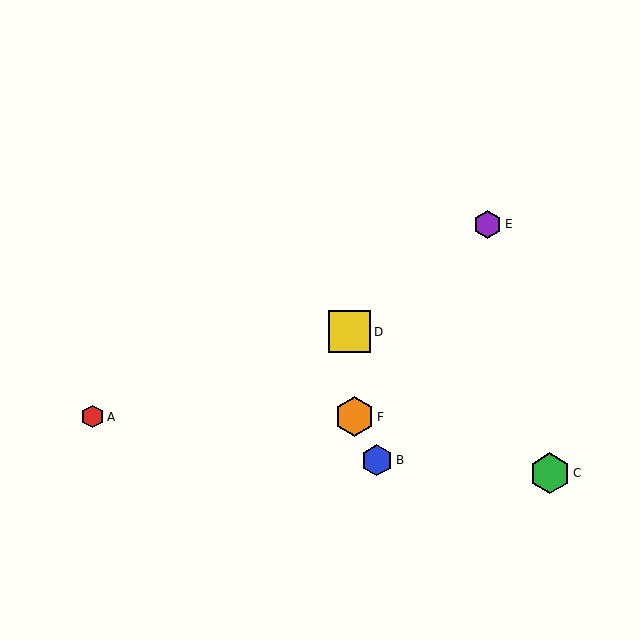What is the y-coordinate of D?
Object D is at y≈332.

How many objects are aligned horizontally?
2 objects (A, F) are aligned horizontally.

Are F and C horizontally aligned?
No, F is at y≈417 and C is at y≈473.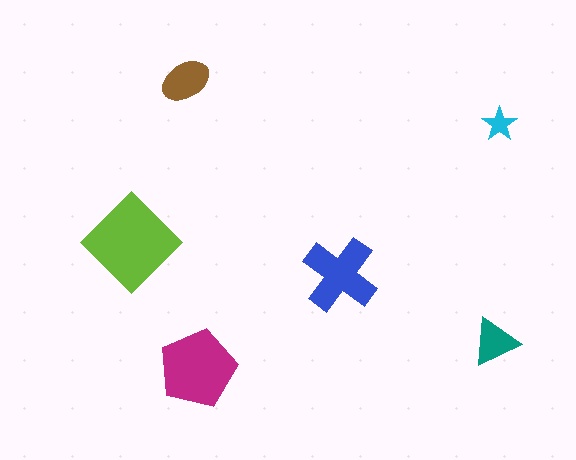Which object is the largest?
The lime diamond.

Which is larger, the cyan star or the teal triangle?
The teal triangle.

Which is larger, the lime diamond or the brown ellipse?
The lime diamond.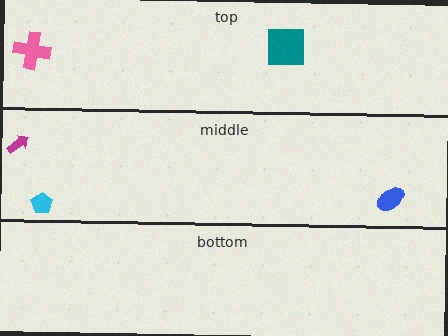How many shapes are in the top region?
2.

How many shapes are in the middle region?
3.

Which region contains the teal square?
The top region.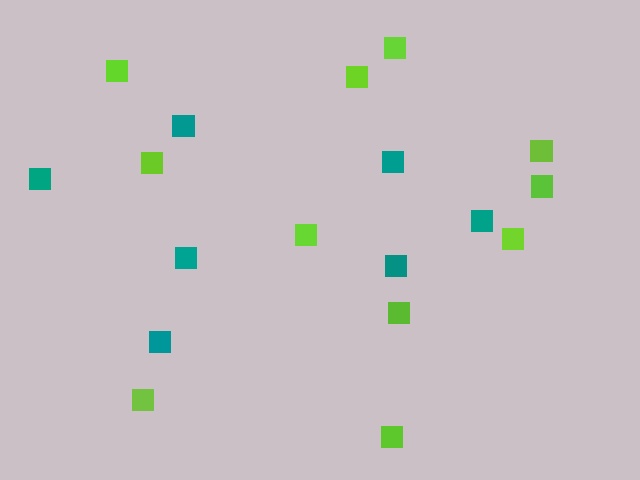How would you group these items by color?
There are 2 groups: one group of lime squares (11) and one group of teal squares (7).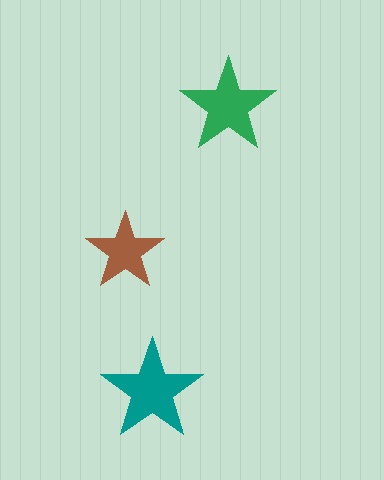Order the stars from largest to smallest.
the teal one, the green one, the brown one.